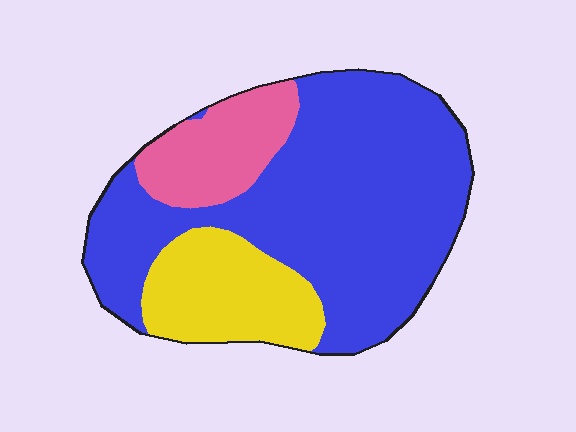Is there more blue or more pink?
Blue.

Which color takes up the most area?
Blue, at roughly 65%.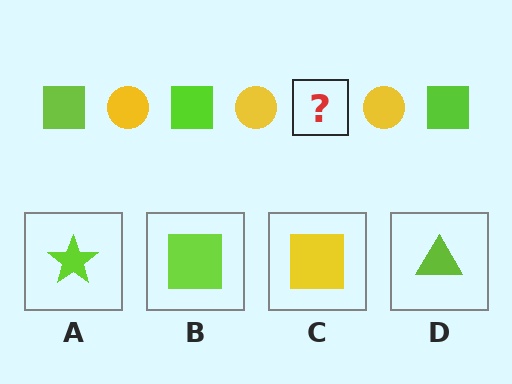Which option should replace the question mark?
Option B.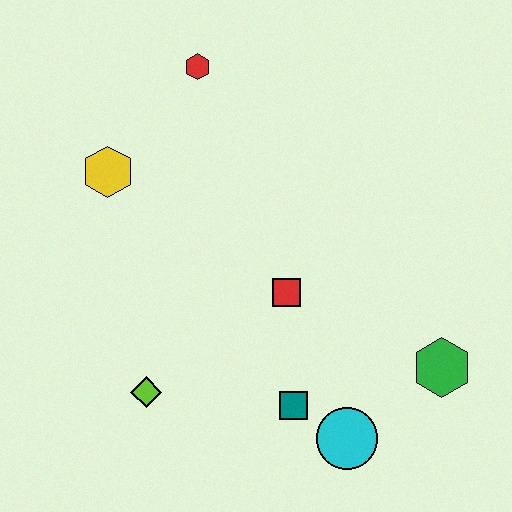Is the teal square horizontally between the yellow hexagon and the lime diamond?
No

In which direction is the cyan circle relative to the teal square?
The cyan circle is to the right of the teal square.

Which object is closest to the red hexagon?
The yellow hexagon is closest to the red hexagon.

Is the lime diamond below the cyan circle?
No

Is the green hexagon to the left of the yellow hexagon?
No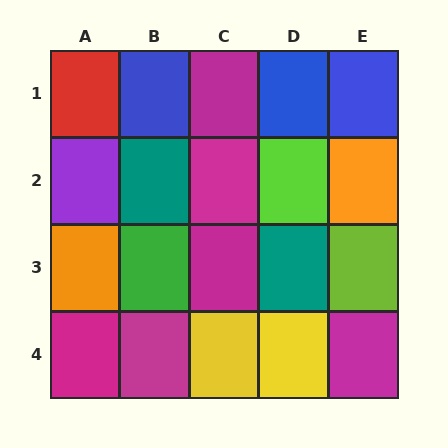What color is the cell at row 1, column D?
Blue.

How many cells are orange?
2 cells are orange.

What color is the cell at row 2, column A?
Purple.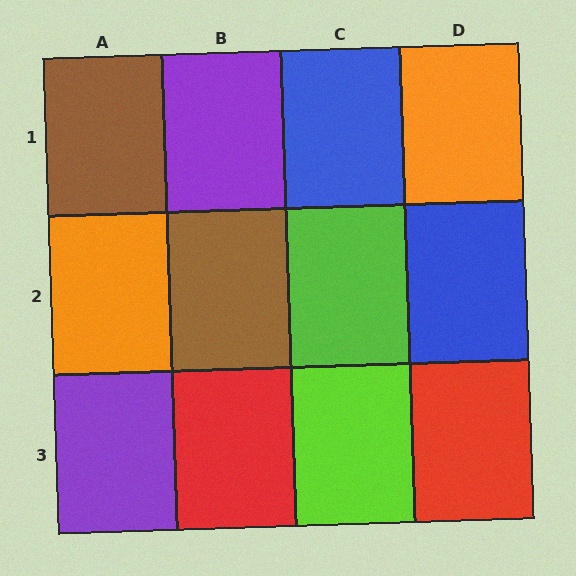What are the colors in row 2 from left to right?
Orange, brown, lime, blue.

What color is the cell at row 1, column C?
Blue.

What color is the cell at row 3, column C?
Lime.